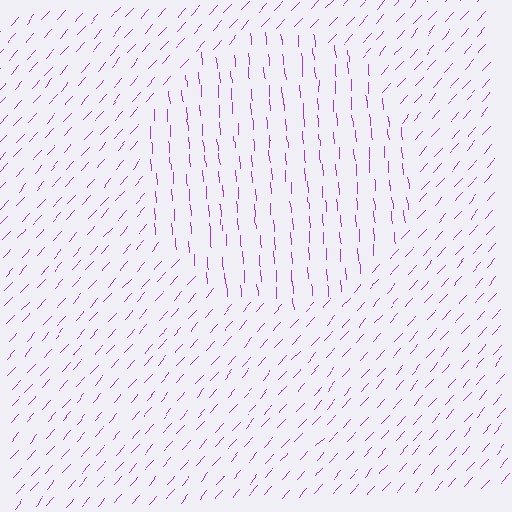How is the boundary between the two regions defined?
The boundary is defined purely by a change in line orientation (approximately 45 degrees difference). All lines are the same color and thickness.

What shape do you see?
I see a circle.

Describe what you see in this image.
The image is filled with small purple line segments. A circle region in the image has lines oriented differently from the surrounding lines, creating a visible texture boundary.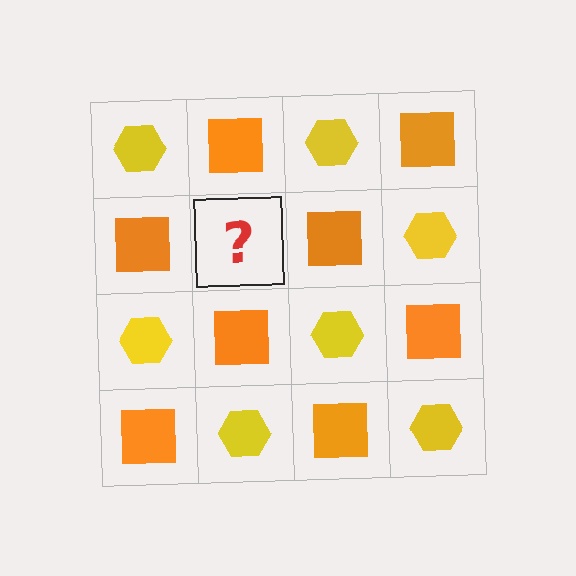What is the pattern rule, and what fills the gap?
The rule is that it alternates yellow hexagon and orange square in a checkerboard pattern. The gap should be filled with a yellow hexagon.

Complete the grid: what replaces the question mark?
The question mark should be replaced with a yellow hexagon.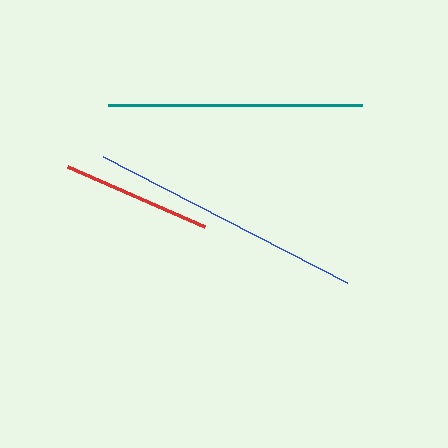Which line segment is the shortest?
The red line is the shortest at approximately 149 pixels.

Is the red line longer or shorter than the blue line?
The blue line is longer than the red line.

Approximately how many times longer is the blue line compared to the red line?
The blue line is approximately 1.8 times the length of the red line.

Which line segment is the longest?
The blue line is the longest at approximately 274 pixels.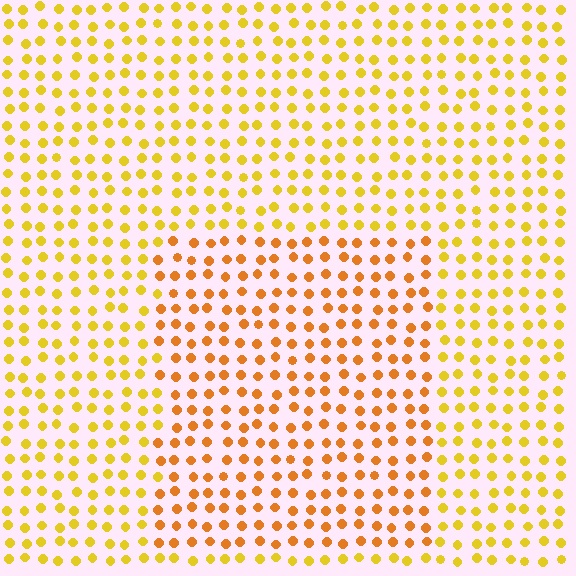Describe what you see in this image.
The image is filled with small yellow elements in a uniform arrangement. A rectangle-shaped region is visible where the elements are tinted to a slightly different hue, forming a subtle color boundary.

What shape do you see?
I see a rectangle.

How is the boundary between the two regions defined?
The boundary is defined purely by a slight shift in hue (about 25 degrees). Spacing, size, and orientation are identical on both sides.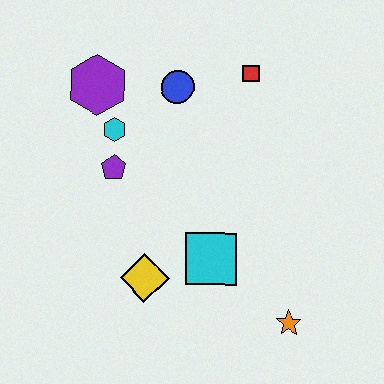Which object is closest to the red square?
The blue circle is closest to the red square.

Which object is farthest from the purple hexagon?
The orange star is farthest from the purple hexagon.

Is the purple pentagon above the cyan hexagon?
No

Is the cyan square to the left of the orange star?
Yes